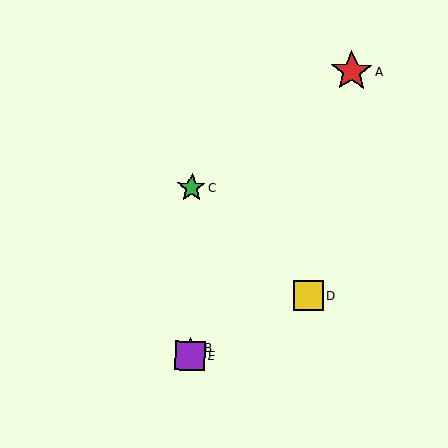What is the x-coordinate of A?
Object A is at x≈351.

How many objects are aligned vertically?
3 objects (B, C, E) are aligned vertically.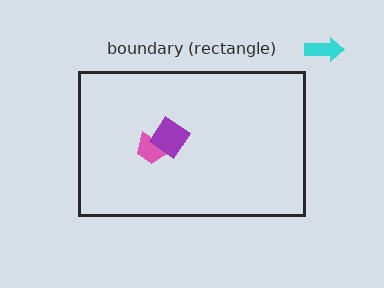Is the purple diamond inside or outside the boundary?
Inside.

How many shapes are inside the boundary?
2 inside, 1 outside.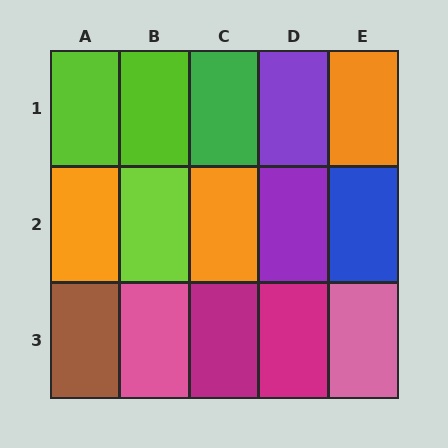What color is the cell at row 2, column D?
Purple.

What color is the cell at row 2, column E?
Blue.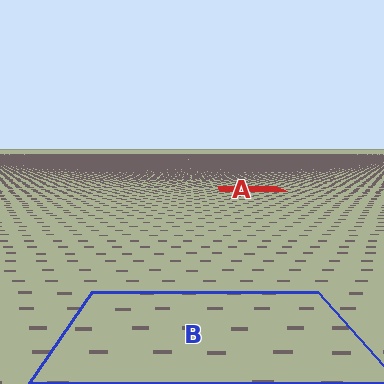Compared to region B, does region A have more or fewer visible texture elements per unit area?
Region A has more texture elements per unit area — they are packed more densely because it is farther away.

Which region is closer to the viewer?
Region B is closer. The texture elements there are larger and more spread out.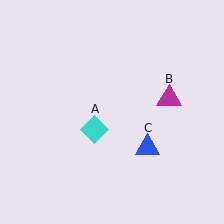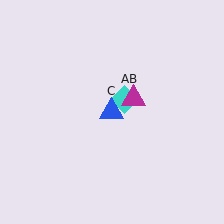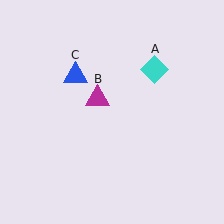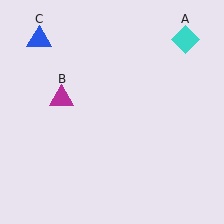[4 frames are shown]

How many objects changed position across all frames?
3 objects changed position: cyan diamond (object A), magenta triangle (object B), blue triangle (object C).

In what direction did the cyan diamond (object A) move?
The cyan diamond (object A) moved up and to the right.